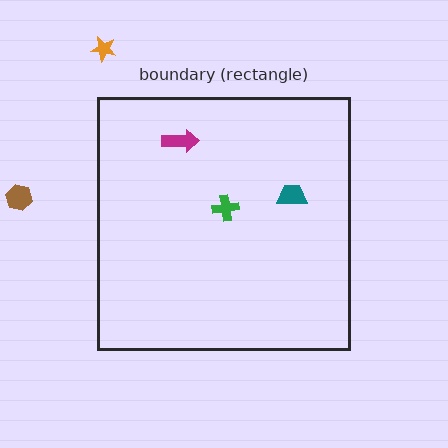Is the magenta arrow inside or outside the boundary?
Inside.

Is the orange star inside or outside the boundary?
Outside.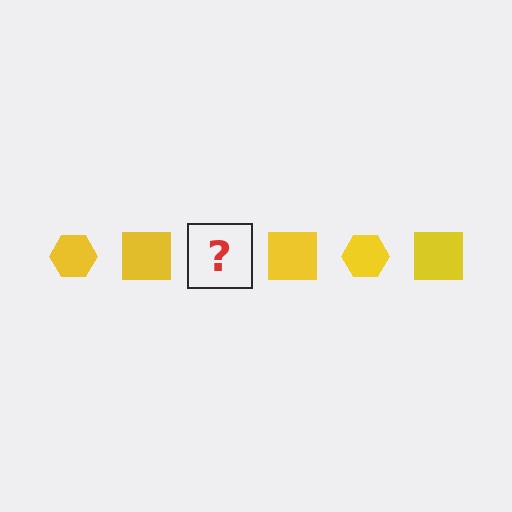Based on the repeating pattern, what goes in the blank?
The blank should be a yellow hexagon.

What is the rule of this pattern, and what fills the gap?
The rule is that the pattern cycles through hexagon, square shapes in yellow. The gap should be filled with a yellow hexagon.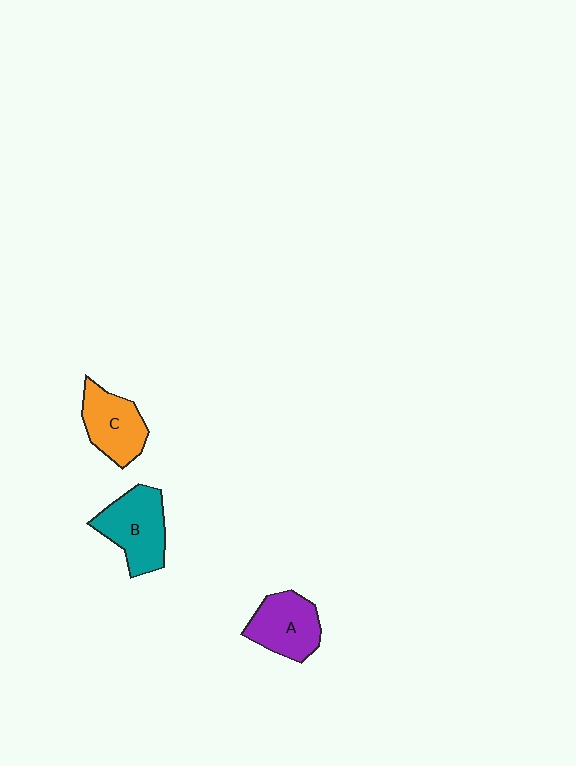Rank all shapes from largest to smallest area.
From largest to smallest: B (teal), A (purple), C (orange).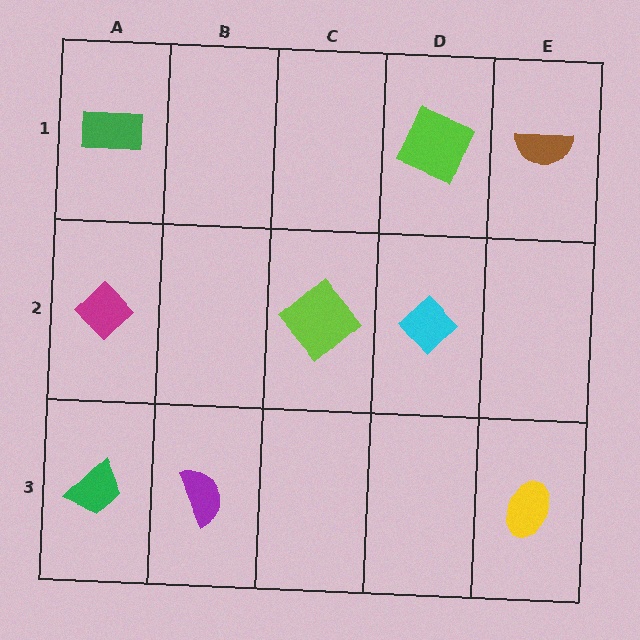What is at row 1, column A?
A green rectangle.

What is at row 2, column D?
A cyan diamond.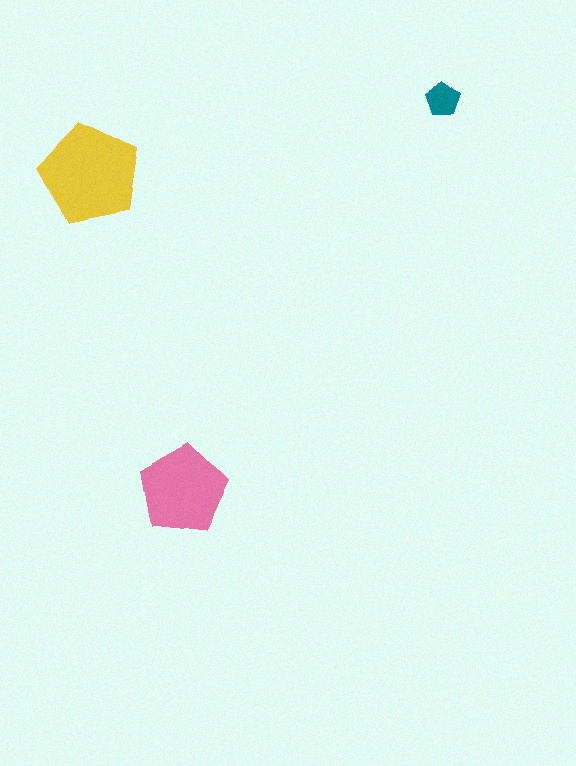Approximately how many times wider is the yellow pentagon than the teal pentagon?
About 3 times wider.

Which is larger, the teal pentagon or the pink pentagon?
The pink one.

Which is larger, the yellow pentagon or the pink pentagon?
The yellow one.